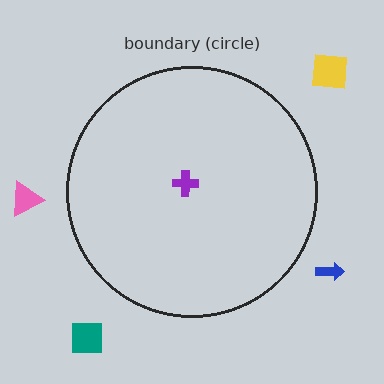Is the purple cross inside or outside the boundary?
Inside.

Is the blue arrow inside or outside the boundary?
Outside.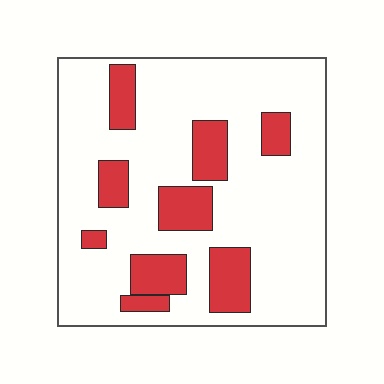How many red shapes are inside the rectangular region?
9.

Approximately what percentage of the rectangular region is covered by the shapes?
Approximately 20%.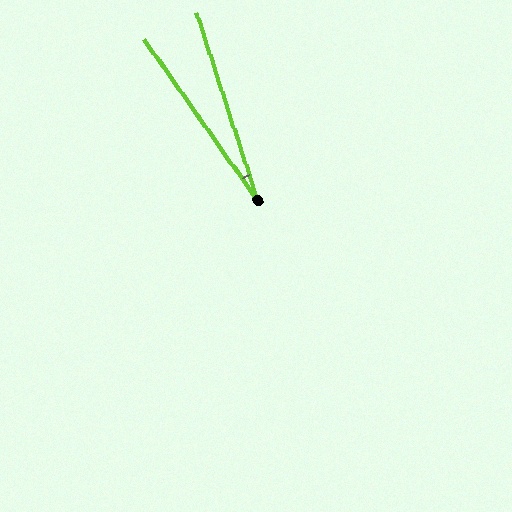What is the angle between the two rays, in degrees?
Approximately 17 degrees.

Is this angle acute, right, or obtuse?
It is acute.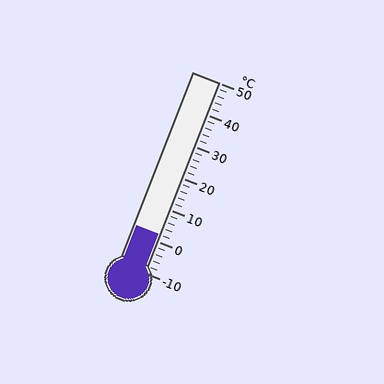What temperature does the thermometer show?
The thermometer shows approximately 2°C.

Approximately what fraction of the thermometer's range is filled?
The thermometer is filled to approximately 20% of its range.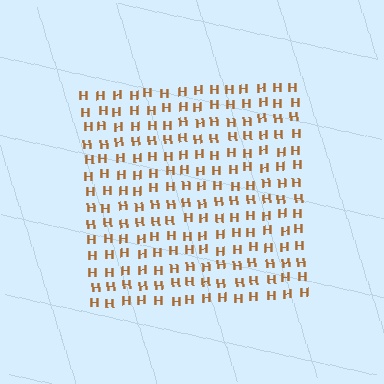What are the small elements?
The small elements are letter H's.